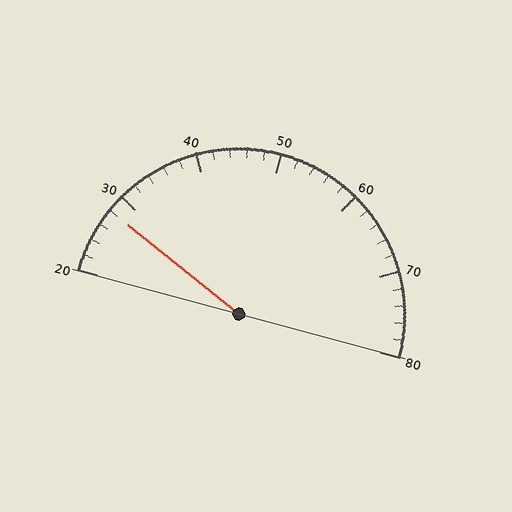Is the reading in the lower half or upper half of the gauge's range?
The reading is in the lower half of the range (20 to 80).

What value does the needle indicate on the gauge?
The needle indicates approximately 28.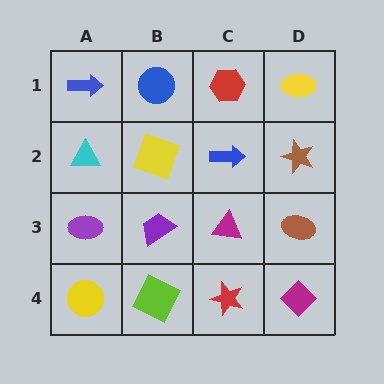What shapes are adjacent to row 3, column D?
A brown star (row 2, column D), a magenta diamond (row 4, column D), a magenta triangle (row 3, column C).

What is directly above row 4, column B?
A purple trapezoid.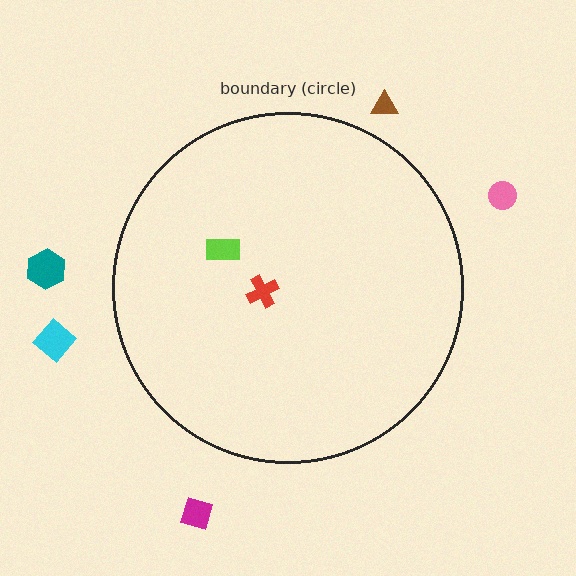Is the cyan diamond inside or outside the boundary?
Outside.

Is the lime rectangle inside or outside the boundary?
Inside.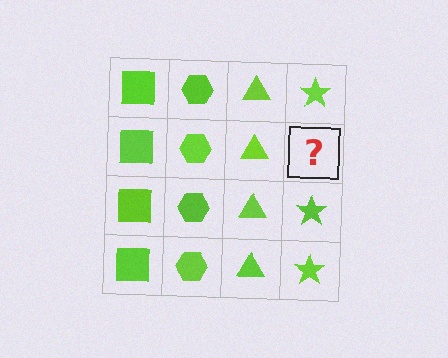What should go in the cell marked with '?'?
The missing cell should contain a lime star.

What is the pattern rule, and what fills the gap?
The rule is that each column has a consistent shape. The gap should be filled with a lime star.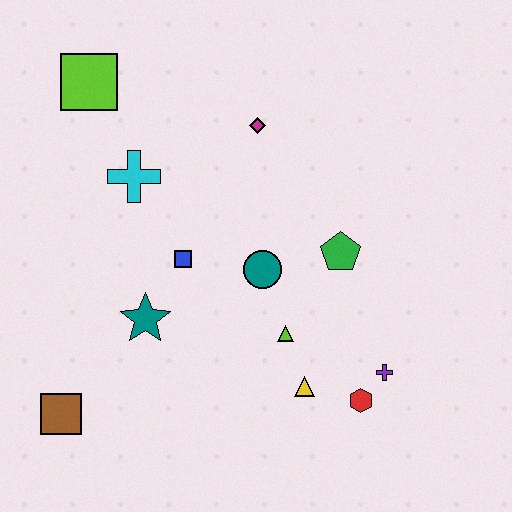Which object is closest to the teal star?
The blue square is closest to the teal star.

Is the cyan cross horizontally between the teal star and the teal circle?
No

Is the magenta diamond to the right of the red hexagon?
No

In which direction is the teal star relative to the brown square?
The teal star is above the brown square.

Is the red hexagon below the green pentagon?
Yes